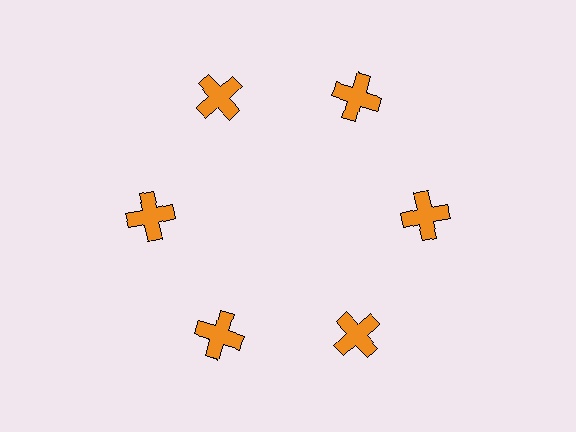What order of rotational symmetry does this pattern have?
This pattern has 6-fold rotational symmetry.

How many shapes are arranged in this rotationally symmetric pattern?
There are 6 shapes, arranged in 6 groups of 1.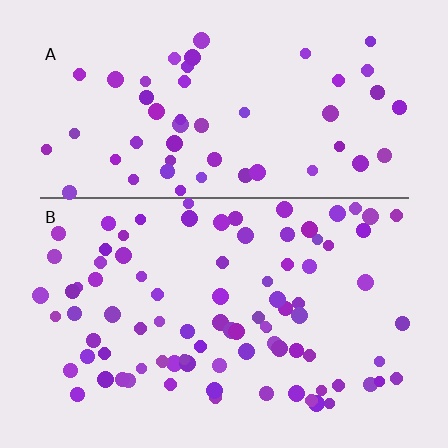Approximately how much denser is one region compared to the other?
Approximately 1.7× — region B over region A.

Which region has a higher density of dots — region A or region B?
B (the bottom).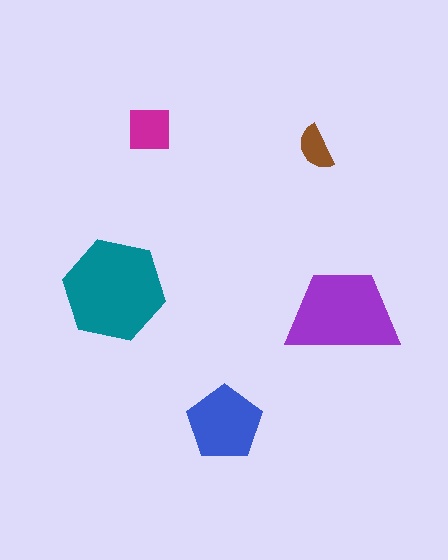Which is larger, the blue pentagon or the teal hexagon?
The teal hexagon.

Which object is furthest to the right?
The purple trapezoid is rightmost.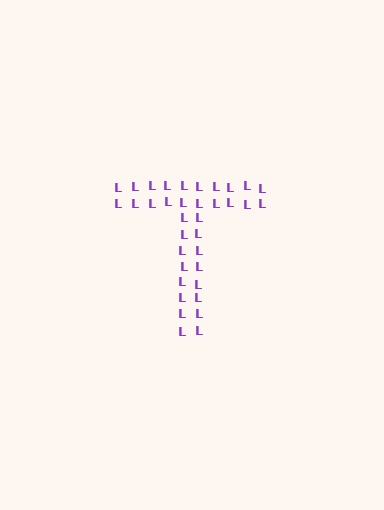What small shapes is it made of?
It is made of small letter L's.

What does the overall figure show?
The overall figure shows the letter T.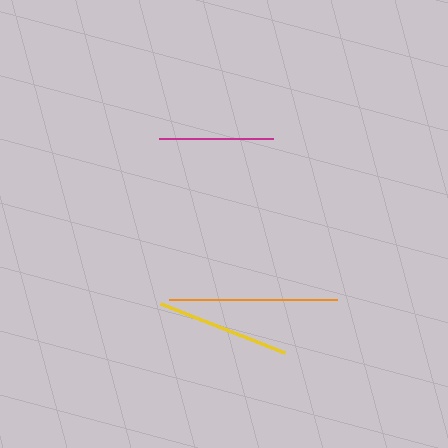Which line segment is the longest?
The orange line is the longest at approximately 169 pixels.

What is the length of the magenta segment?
The magenta segment is approximately 114 pixels long.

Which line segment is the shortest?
The magenta line is the shortest at approximately 114 pixels.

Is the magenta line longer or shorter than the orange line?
The orange line is longer than the magenta line.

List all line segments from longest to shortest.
From longest to shortest: orange, yellow, magenta.